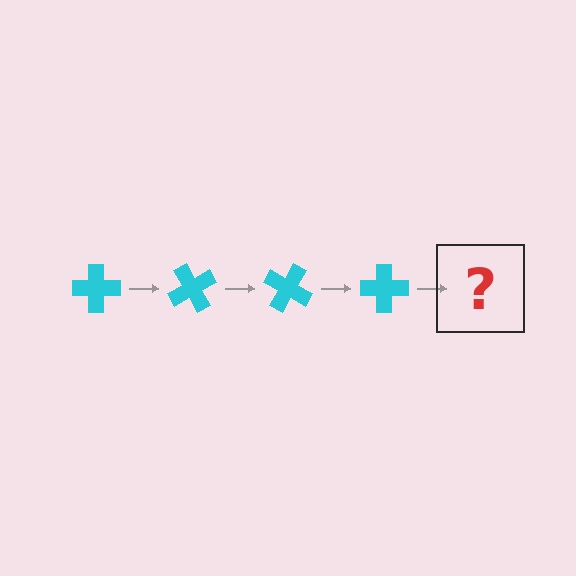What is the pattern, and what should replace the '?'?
The pattern is that the cross rotates 60 degrees each step. The '?' should be a cyan cross rotated 240 degrees.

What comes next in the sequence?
The next element should be a cyan cross rotated 240 degrees.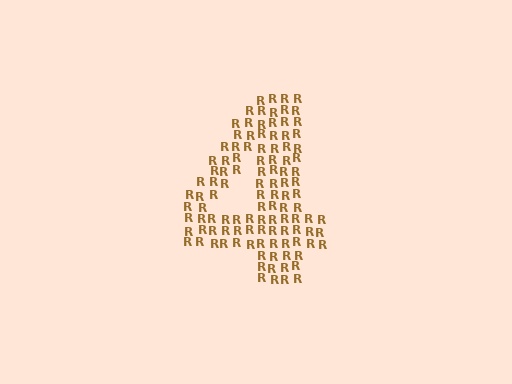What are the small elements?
The small elements are letter R's.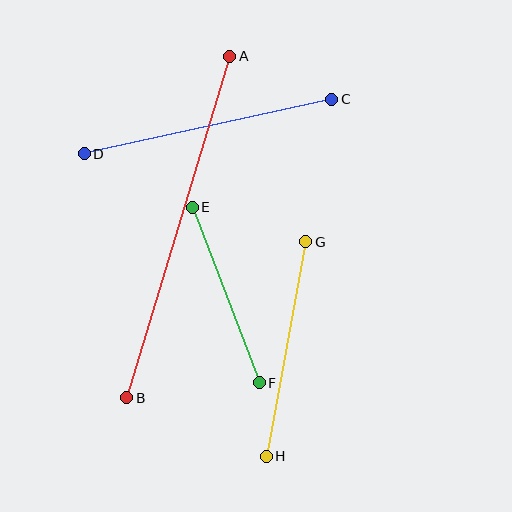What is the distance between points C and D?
The distance is approximately 254 pixels.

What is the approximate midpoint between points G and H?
The midpoint is at approximately (286, 349) pixels.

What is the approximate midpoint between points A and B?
The midpoint is at approximately (178, 227) pixels.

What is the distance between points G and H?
The distance is approximately 218 pixels.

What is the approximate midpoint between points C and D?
The midpoint is at approximately (208, 126) pixels.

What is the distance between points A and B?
The distance is approximately 356 pixels.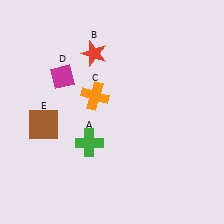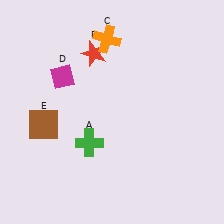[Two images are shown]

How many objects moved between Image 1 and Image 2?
1 object moved between the two images.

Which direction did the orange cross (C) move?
The orange cross (C) moved up.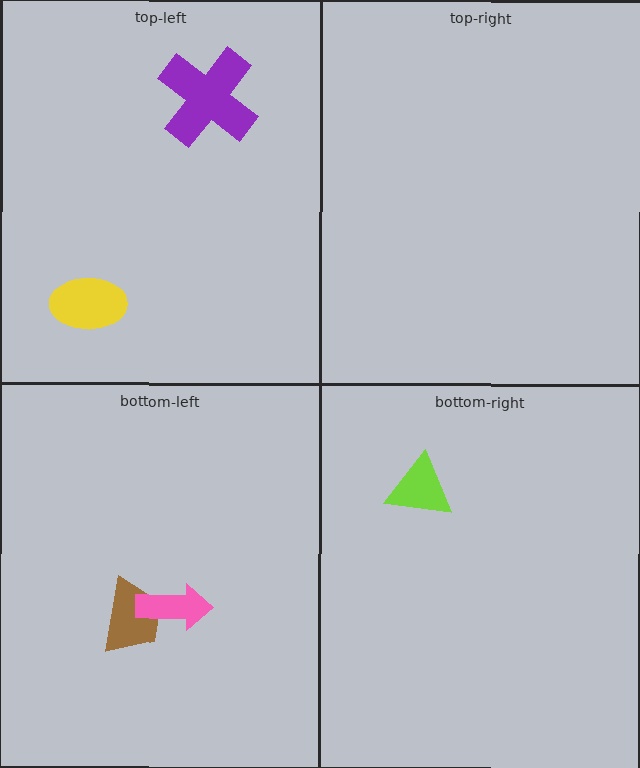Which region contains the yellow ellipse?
The top-left region.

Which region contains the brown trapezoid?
The bottom-left region.